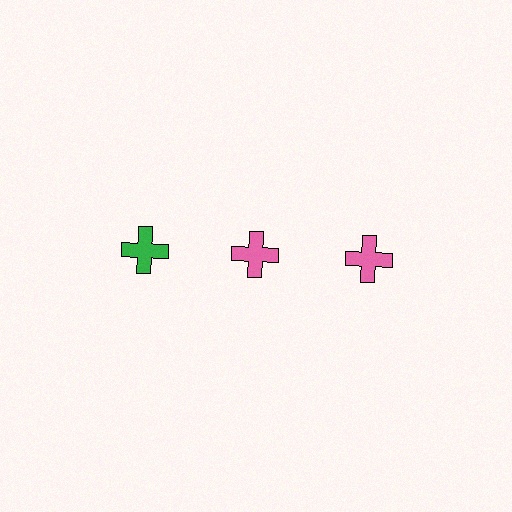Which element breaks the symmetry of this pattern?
The green cross in the top row, leftmost column breaks the symmetry. All other shapes are pink crosses.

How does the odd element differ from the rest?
It has a different color: green instead of pink.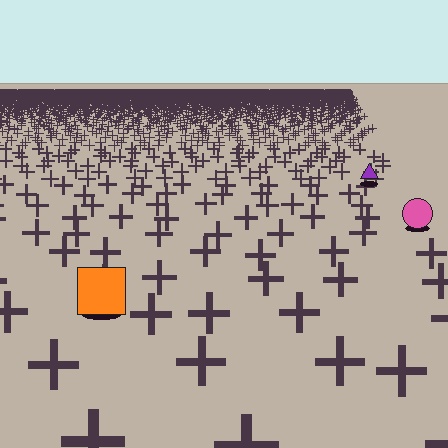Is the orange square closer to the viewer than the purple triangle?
Yes. The orange square is closer — you can tell from the texture gradient: the ground texture is coarser near it.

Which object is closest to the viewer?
The orange square is closest. The texture marks near it are larger and more spread out.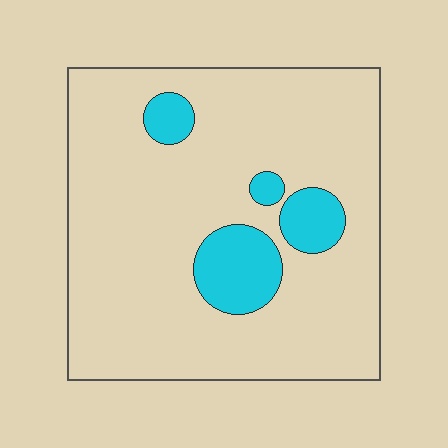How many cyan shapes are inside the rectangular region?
4.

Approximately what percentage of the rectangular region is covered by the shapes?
Approximately 15%.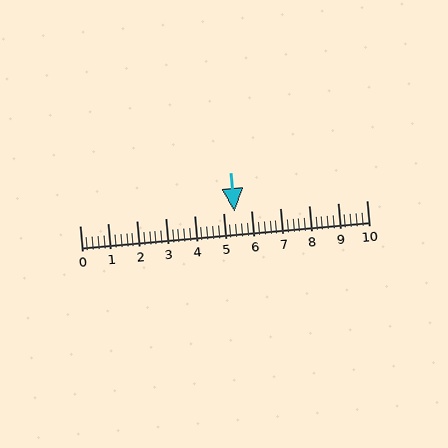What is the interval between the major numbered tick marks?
The major tick marks are spaced 1 units apart.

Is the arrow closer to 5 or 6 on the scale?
The arrow is closer to 5.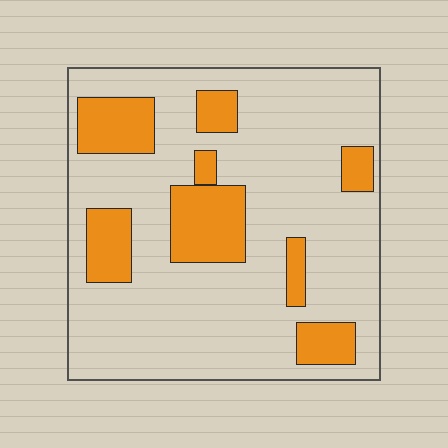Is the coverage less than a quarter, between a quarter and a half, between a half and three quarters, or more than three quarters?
Less than a quarter.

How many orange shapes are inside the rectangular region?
8.